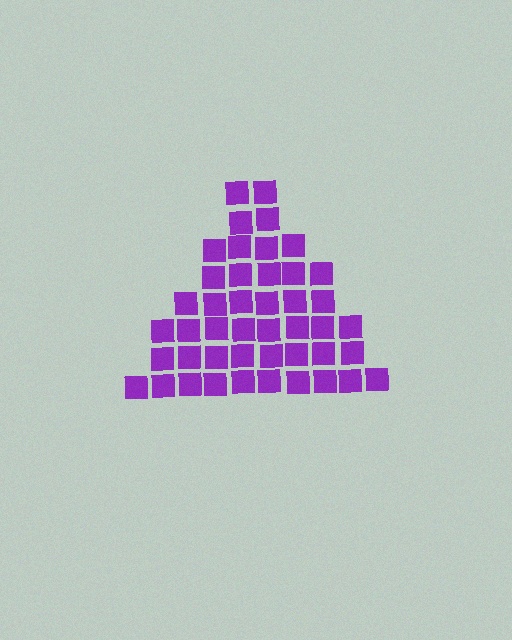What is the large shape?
The large shape is a triangle.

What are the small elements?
The small elements are squares.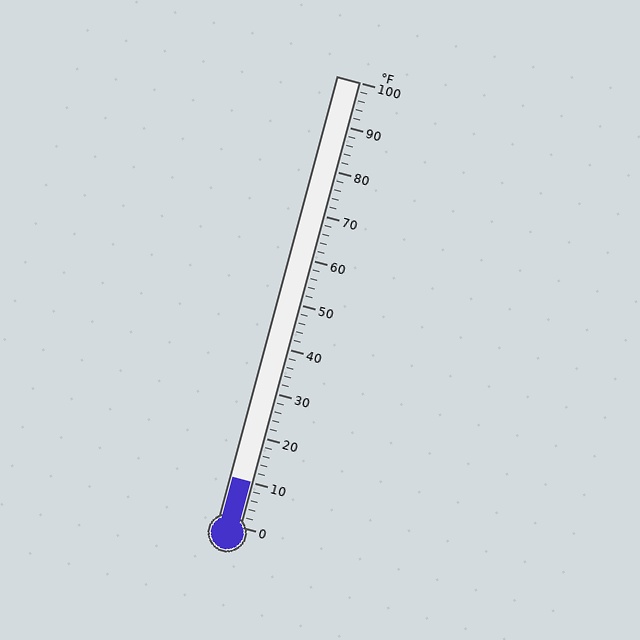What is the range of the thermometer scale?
The thermometer scale ranges from 0°F to 100°F.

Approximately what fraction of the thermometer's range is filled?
The thermometer is filled to approximately 10% of its range.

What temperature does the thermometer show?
The thermometer shows approximately 10°F.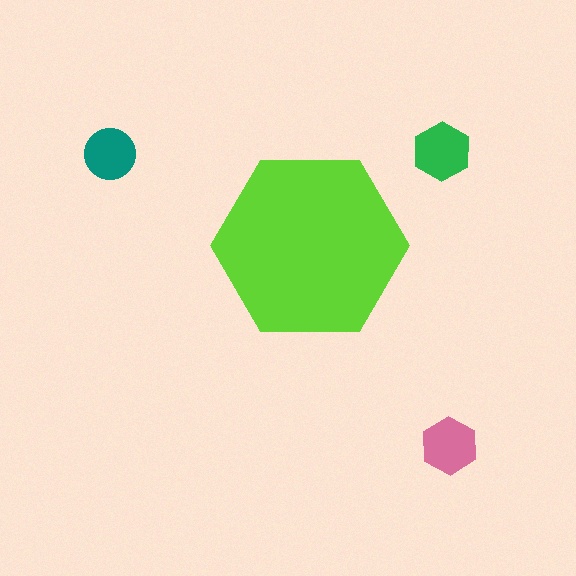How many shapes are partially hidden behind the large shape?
0 shapes are partially hidden.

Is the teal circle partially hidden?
No, the teal circle is fully visible.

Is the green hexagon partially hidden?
No, the green hexagon is fully visible.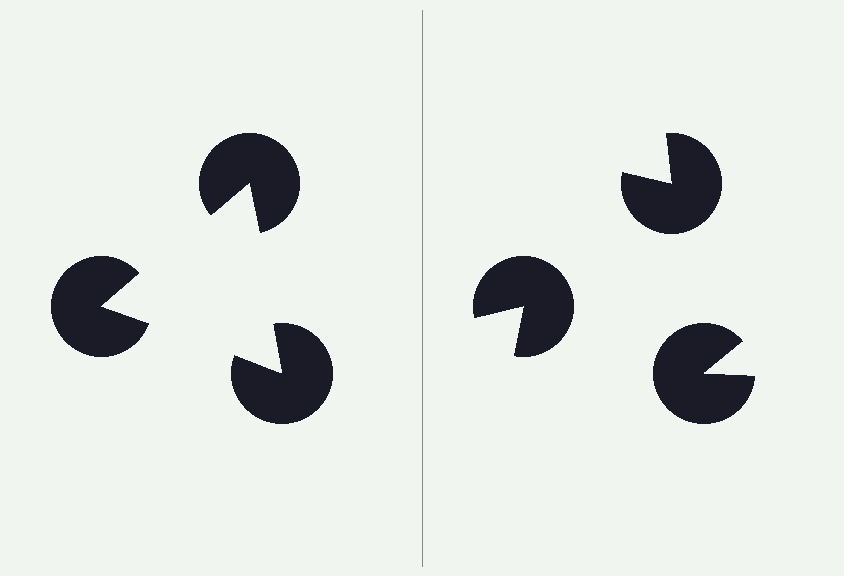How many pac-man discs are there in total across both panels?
6 — 3 on each side.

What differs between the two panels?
The pac-man discs are positioned identically on both sides; only the wedge orientations differ. On the left they align to a triangle; on the right they are misaligned.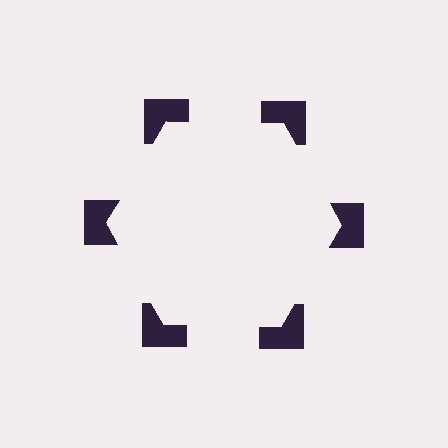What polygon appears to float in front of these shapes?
An illusory hexagon — its edges are inferred from the aligned wedge cuts in the notched squares, not physically drawn.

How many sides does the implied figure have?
6 sides.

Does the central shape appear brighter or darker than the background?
It typically appears slightly brighter than the background, even though no actual brightness change is drawn.